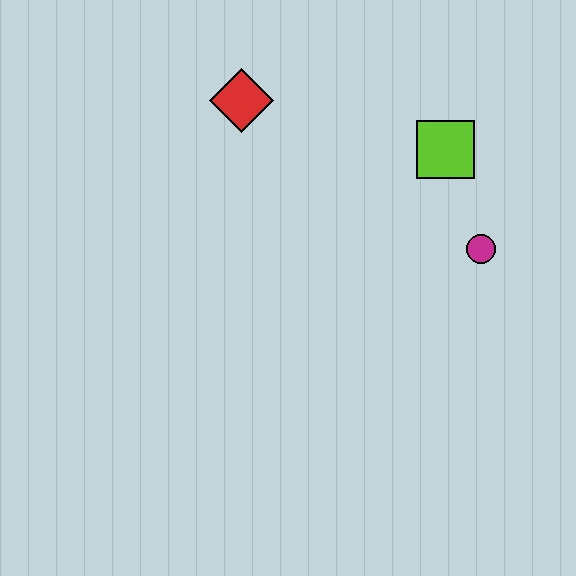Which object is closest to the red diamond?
The lime square is closest to the red diamond.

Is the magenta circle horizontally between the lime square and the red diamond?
No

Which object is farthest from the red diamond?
The magenta circle is farthest from the red diamond.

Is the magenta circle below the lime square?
Yes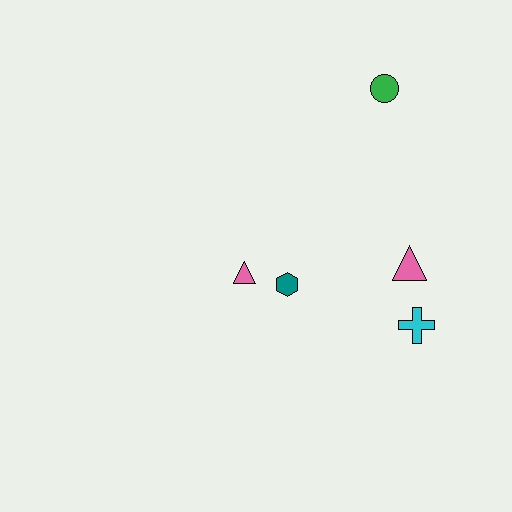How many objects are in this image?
There are 5 objects.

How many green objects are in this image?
There is 1 green object.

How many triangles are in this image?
There are 2 triangles.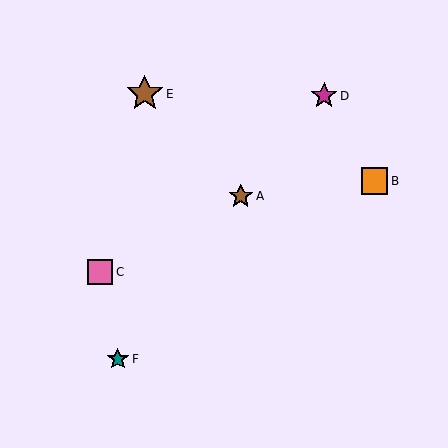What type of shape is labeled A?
Shape A is a brown star.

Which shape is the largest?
The brown star (labeled E) is the largest.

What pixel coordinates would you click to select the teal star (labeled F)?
Click at (118, 359) to select the teal star F.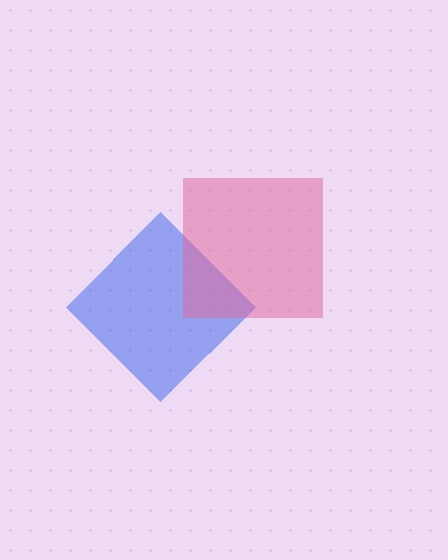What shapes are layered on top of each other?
The layered shapes are: a blue diamond, a pink square.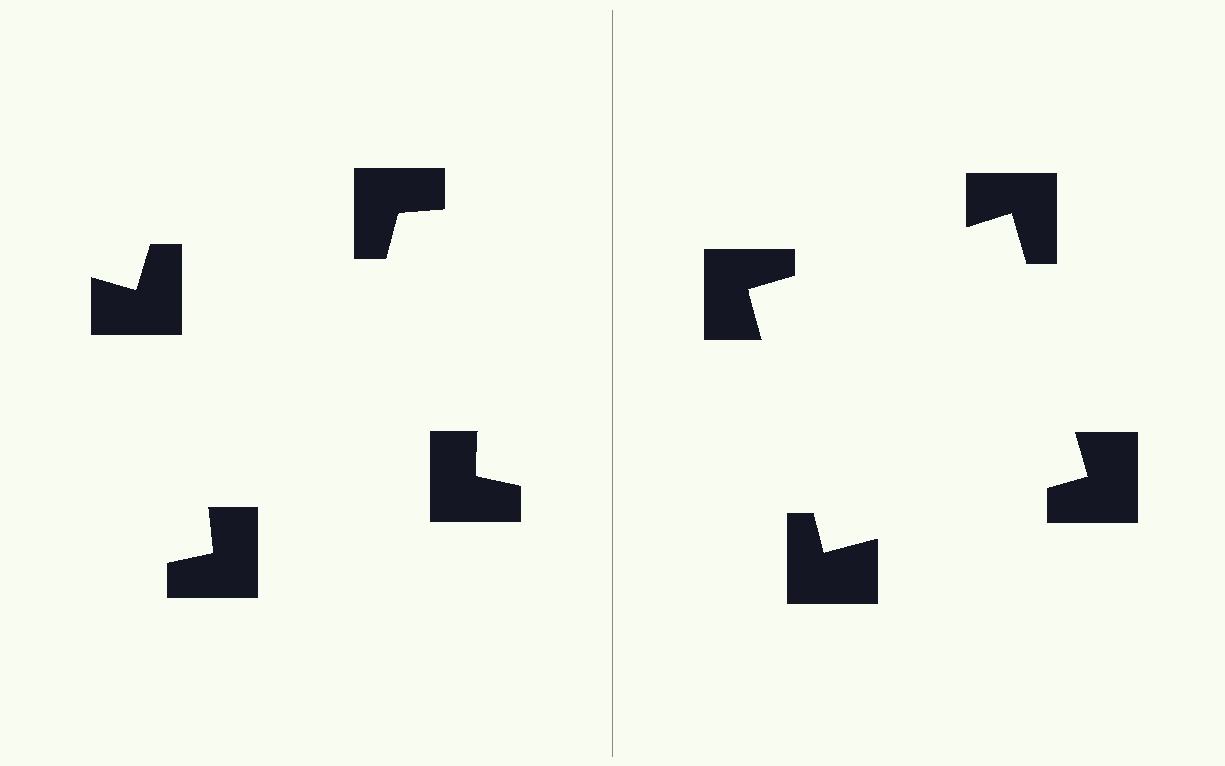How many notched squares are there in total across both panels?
8 — 4 on each side.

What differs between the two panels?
The notched squares are positioned identically on both sides; only the wedge orientations differ. On the right they align to a square; on the left they are misaligned.